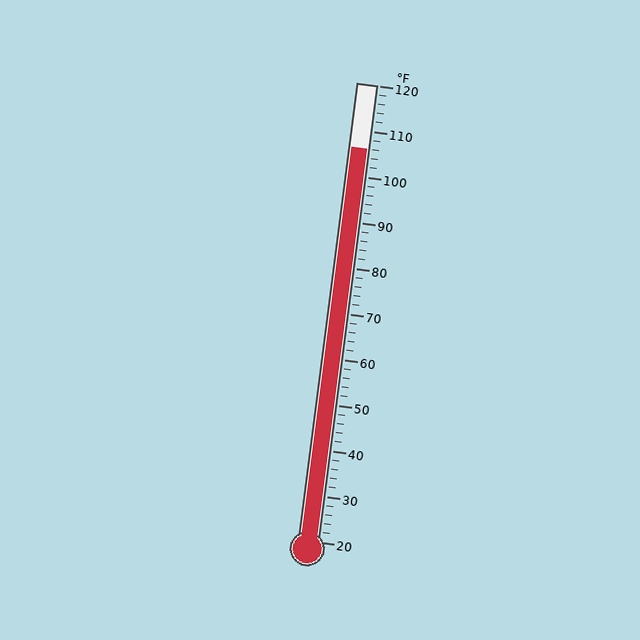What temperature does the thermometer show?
The thermometer shows approximately 106°F.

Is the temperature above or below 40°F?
The temperature is above 40°F.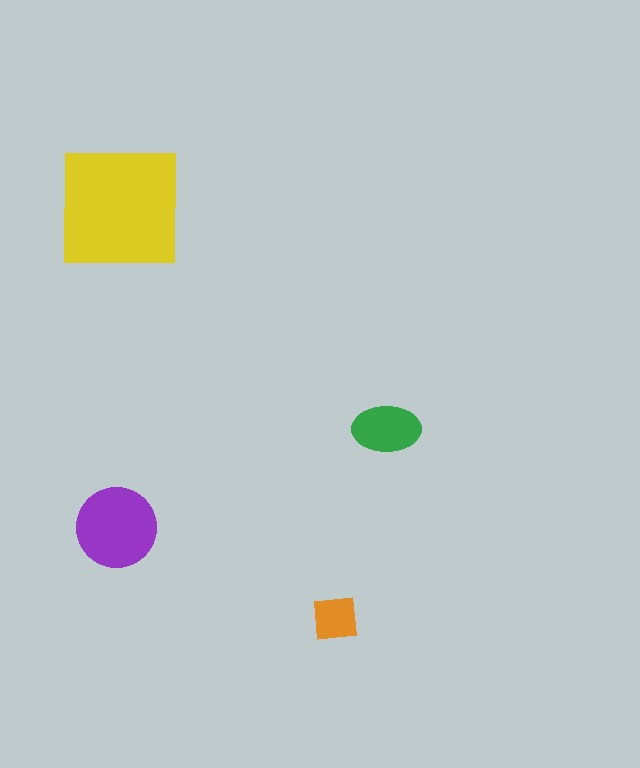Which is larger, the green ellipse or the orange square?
The green ellipse.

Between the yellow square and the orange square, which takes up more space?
The yellow square.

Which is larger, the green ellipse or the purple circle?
The purple circle.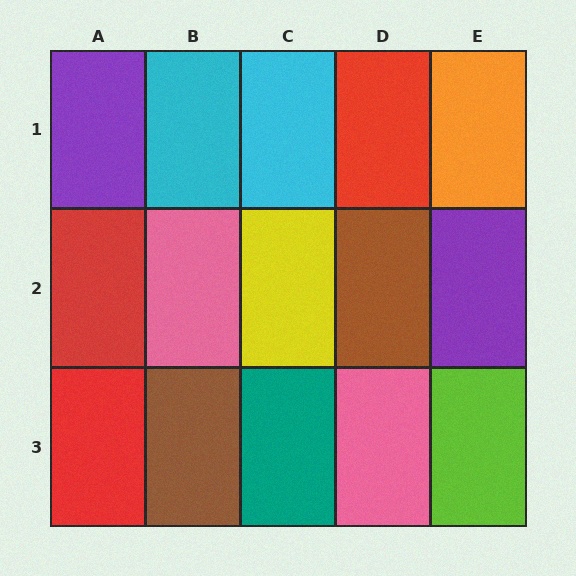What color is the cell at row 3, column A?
Red.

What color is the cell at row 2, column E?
Purple.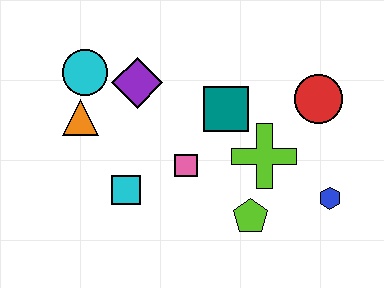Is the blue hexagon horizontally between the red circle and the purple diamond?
No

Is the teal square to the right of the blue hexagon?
No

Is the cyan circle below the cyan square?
No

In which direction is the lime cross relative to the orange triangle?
The lime cross is to the right of the orange triangle.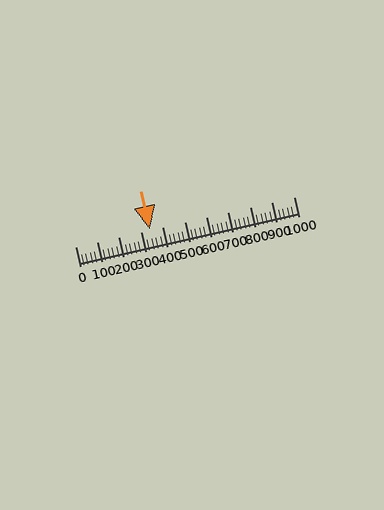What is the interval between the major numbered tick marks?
The major tick marks are spaced 100 units apart.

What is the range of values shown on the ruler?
The ruler shows values from 0 to 1000.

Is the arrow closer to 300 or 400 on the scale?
The arrow is closer to 300.